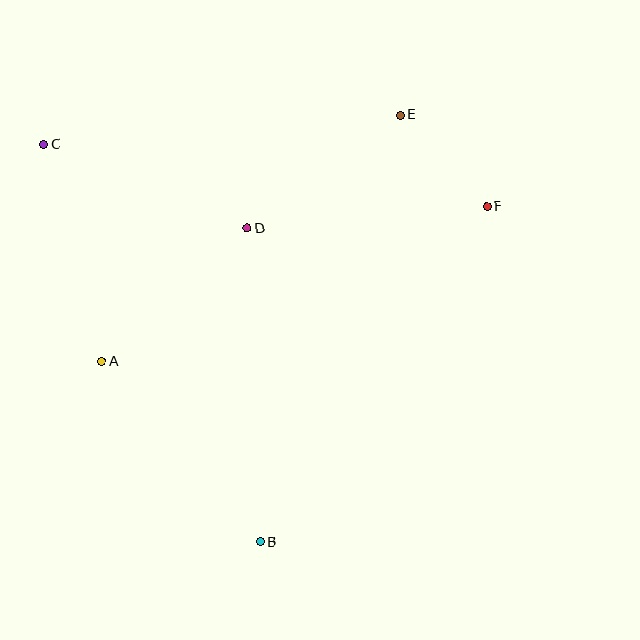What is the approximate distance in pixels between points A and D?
The distance between A and D is approximately 197 pixels.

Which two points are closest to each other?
Points E and F are closest to each other.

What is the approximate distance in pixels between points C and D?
The distance between C and D is approximately 220 pixels.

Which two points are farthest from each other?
Points B and C are farthest from each other.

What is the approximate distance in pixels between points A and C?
The distance between A and C is approximately 224 pixels.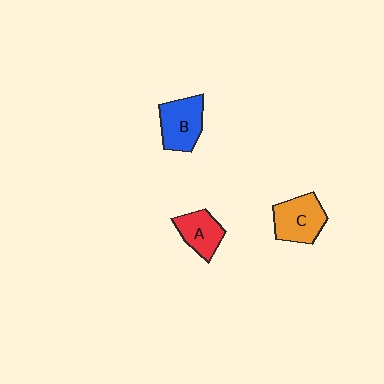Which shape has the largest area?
Shape C (orange).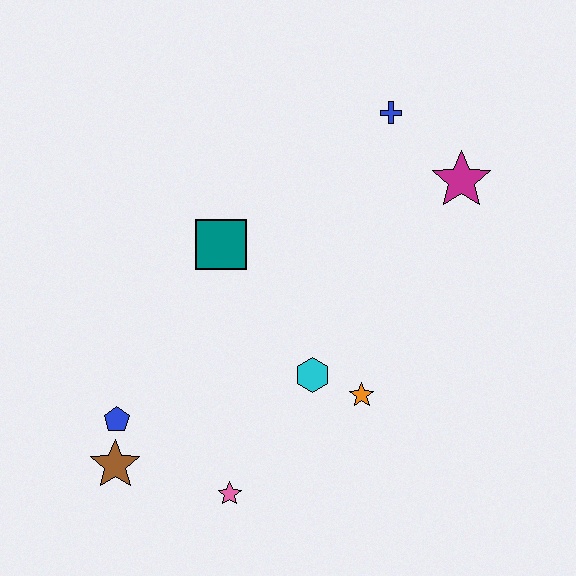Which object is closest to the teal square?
The cyan hexagon is closest to the teal square.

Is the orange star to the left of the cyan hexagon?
No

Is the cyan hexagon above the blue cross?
No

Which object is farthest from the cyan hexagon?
The blue cross is farthest from the cyan hexagon.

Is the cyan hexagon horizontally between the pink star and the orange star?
Yes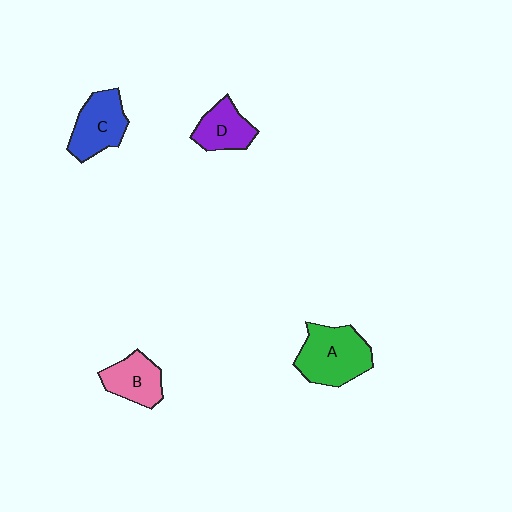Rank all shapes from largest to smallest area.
From largest to smallest: A (green), C (blue), B (pink), D (purple).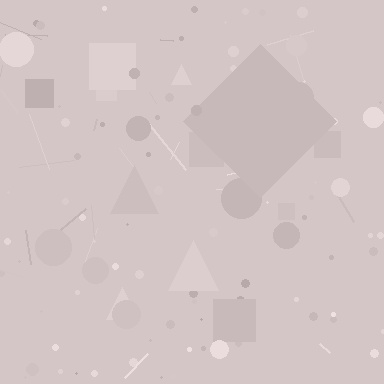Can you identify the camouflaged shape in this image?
The camouflaged shape is a diamond.